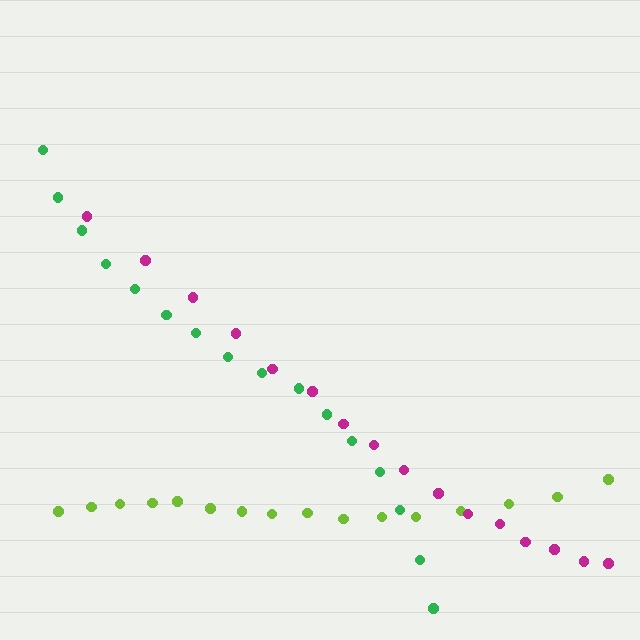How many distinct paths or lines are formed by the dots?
There are 3 distinct paths.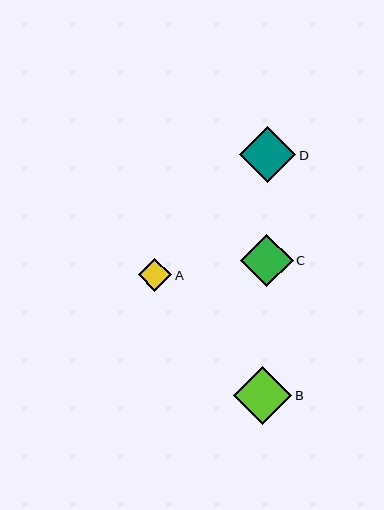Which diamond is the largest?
Diamond B is the largest with a size of approximately 58 pixels.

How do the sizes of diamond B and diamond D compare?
Diamond B and diamond D are approximately the same size.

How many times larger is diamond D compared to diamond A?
Diamond D is approximately 1.7 times the size of diamond A.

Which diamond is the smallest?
Diamond A is the smallest with a size of approximately 34 pixels.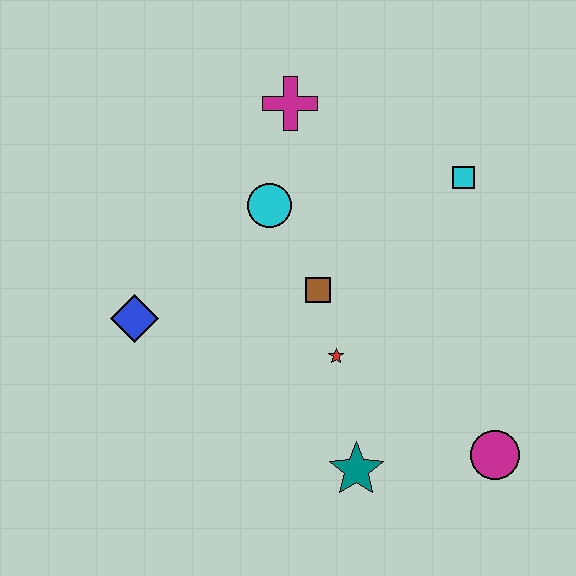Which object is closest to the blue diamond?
The cyan circle is closest to the blue diamond.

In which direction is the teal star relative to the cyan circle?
The teal star is below the cyan circle.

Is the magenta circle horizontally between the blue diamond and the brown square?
No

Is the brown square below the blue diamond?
No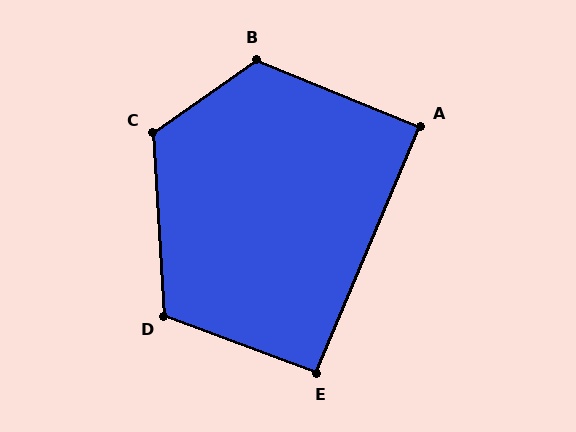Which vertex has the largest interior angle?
B, at approximately 123 degrees.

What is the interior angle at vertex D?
Approximately 114 degrees (obtuse).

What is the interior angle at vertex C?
Approximately 121 degrees (obtuse).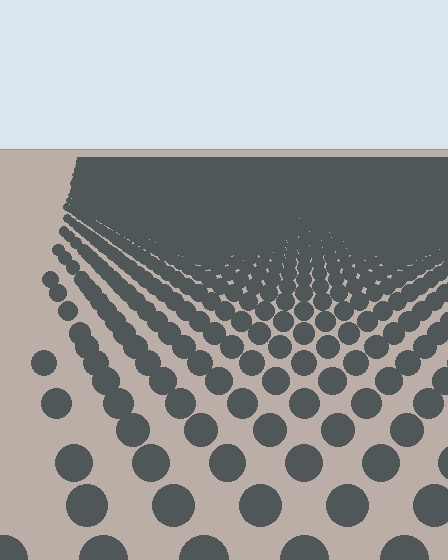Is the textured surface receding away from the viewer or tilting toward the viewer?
The surface is receding away from the viewer. Texture elements get smaller and denser toward the top.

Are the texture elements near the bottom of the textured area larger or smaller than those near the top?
Larger. Near the bottom, elements are closer to the viewer and appear at a bigger on-screen size.